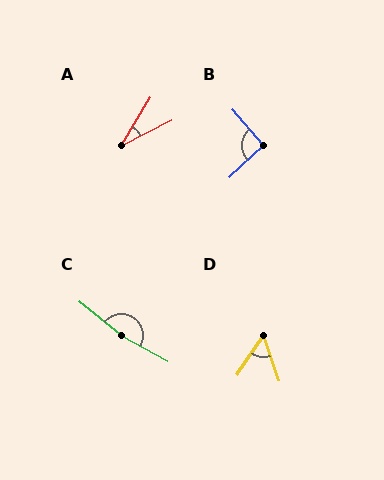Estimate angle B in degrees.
Approximately 92 degrees.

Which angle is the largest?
C, at approximately 170 degrees.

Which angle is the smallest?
A, at approximately 32 degrees.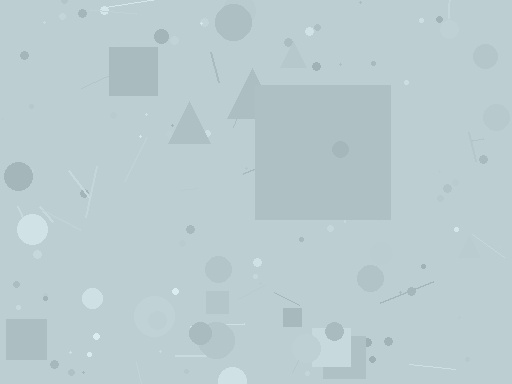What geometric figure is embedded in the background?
A square is embedded in the background.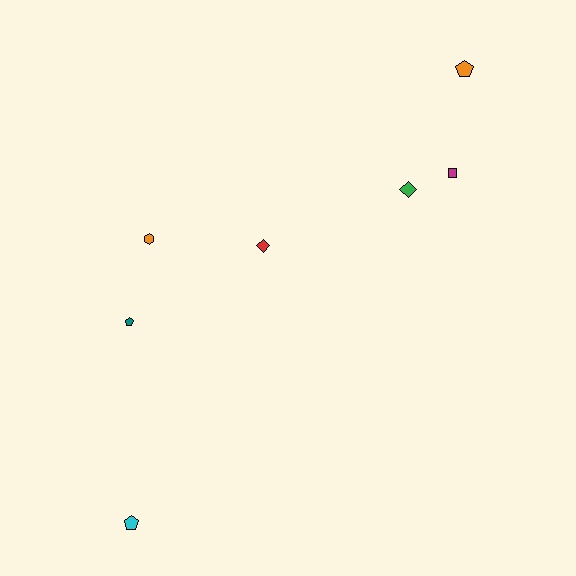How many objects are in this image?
There are 7 objects.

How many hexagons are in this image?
There is 1 hexagon.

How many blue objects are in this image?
There are no blue objects.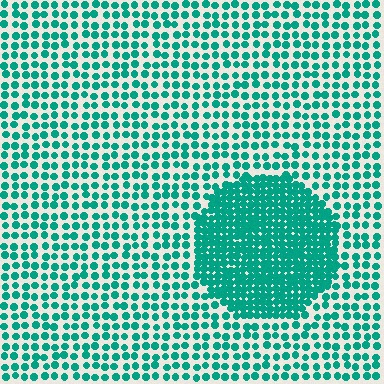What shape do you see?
I see a circle.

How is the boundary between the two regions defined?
The boundary is defined by a change in element density (approximately 2.4x ratio). All elements are the same color, size, and shape.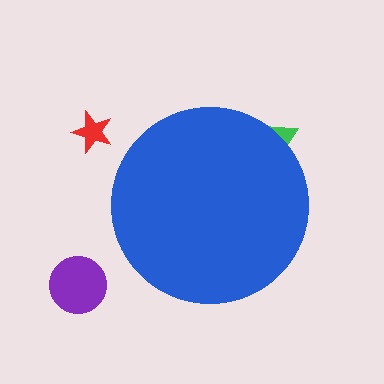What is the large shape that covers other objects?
A blue circle.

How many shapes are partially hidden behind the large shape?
1 shape is partially hidden.